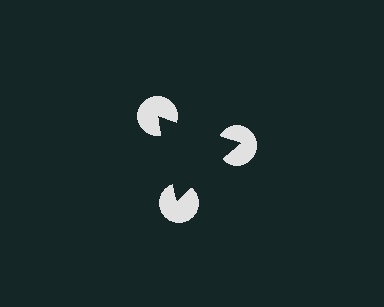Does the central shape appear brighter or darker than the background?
It typically appears slightly darker than the background, even though no actual brightness change is drawn.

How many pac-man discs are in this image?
There are 3 — one at each vertex of the illusory triangle.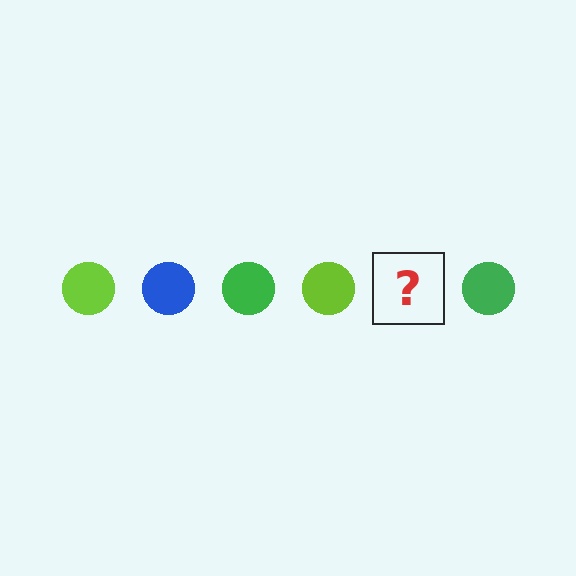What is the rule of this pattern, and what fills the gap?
The rule is that the pattern cycles through lime, blue, green circles. The gap should be filled with a blue circle.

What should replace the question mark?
The question mark should be replaced with a blue circle.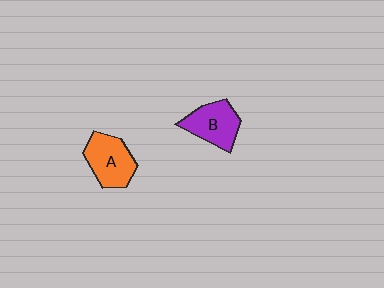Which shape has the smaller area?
Shape B (purple).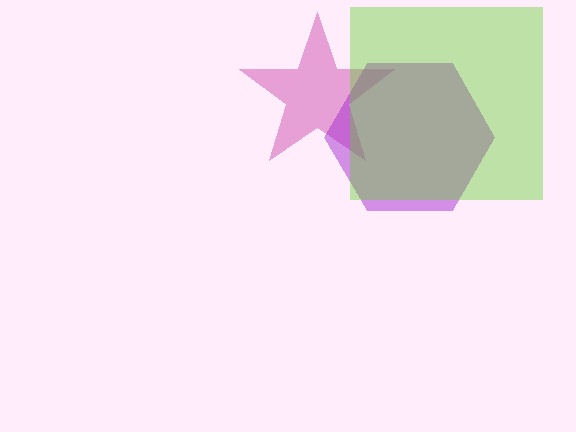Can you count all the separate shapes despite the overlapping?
Yes, there are 3 separate shapes.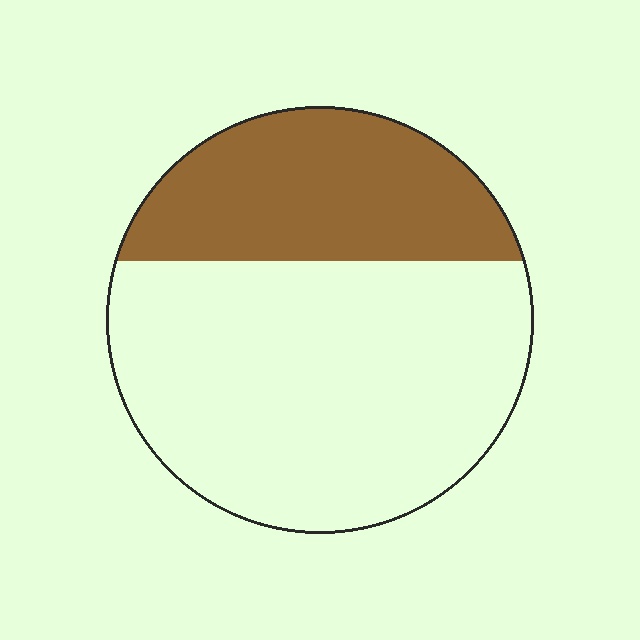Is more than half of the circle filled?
No.